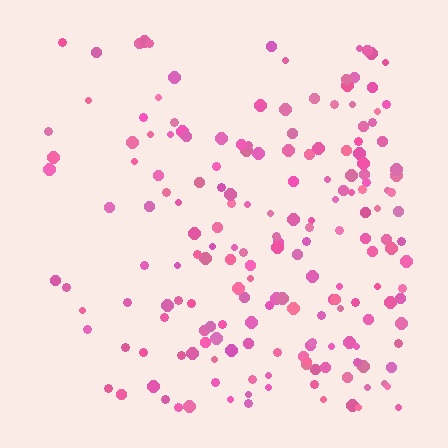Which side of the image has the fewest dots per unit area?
The left.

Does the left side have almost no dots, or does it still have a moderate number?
Still a moderate number, just noticeably fewer than the right.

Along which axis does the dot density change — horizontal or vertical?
Horizontal.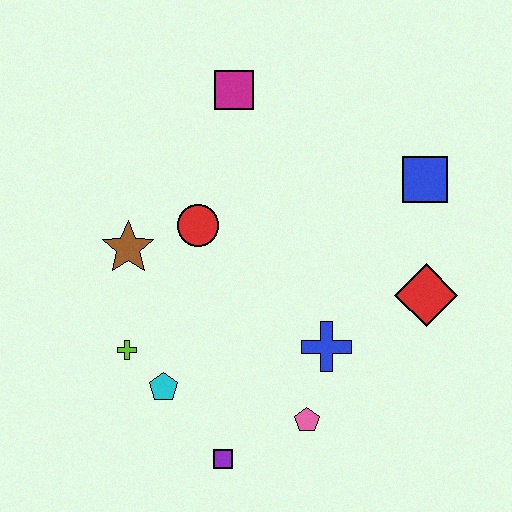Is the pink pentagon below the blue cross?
Yes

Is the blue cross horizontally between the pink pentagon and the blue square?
Yes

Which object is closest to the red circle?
The brown star is closest to the red circle.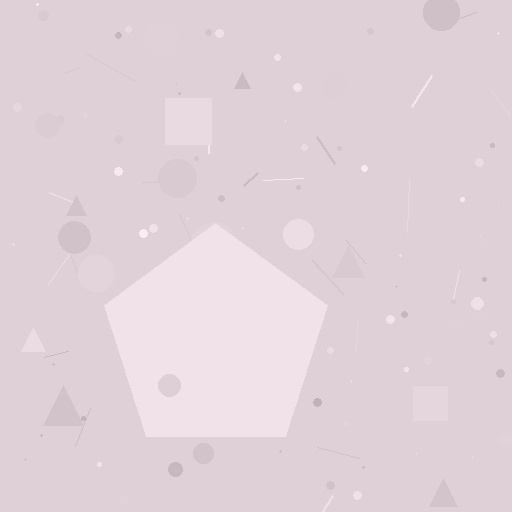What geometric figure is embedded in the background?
A pentagon is embedded in the background.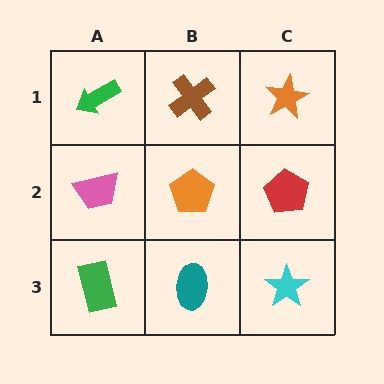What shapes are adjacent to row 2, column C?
An orange star (row 1, column C), a cyan star (row 3, column C), an orange pentagon (row 2, column B).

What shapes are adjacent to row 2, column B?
A brown cross (row 1, column B), a teal ellipse (row 3, column B), a pink trapezoid (row 2, column A), a red pentagon (row 2, column C).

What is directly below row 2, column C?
A cyan star.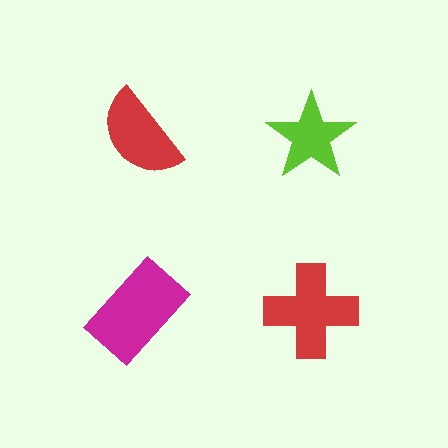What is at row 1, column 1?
A red semicircle.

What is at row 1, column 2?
A lime star.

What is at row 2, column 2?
A red cross.